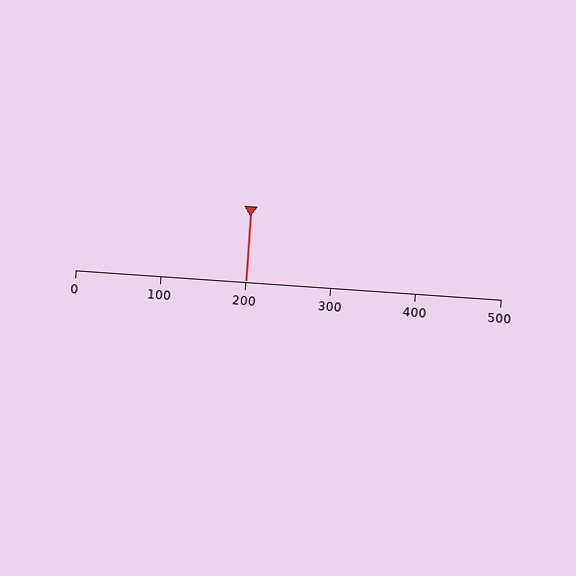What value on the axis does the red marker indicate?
The marker indicates approximately 200.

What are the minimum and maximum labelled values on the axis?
The axis runs from 0 to 500.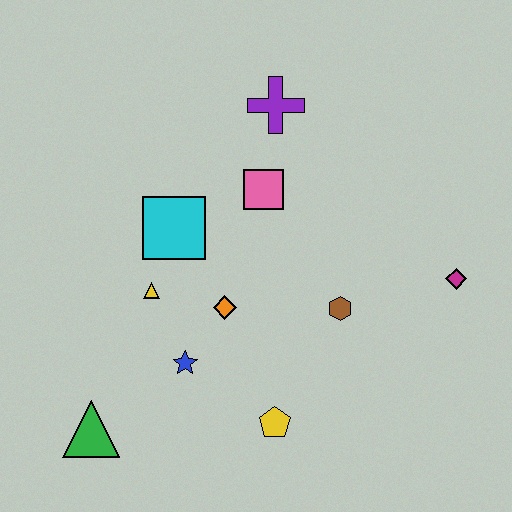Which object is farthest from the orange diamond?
The magenta diamond is farthest from the orange diamond.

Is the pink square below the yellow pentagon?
No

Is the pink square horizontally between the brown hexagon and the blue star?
Yes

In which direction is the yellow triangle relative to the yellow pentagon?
The yellow triangle is above the yellow pentagon.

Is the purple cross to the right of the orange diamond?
Yes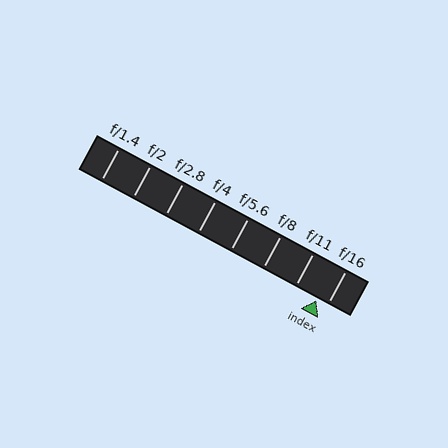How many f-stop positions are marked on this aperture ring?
There are 8 f-stop positions marked.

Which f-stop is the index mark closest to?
The index mark is closest to f/16.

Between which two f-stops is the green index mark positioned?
The index mark is between f/11 and f/16.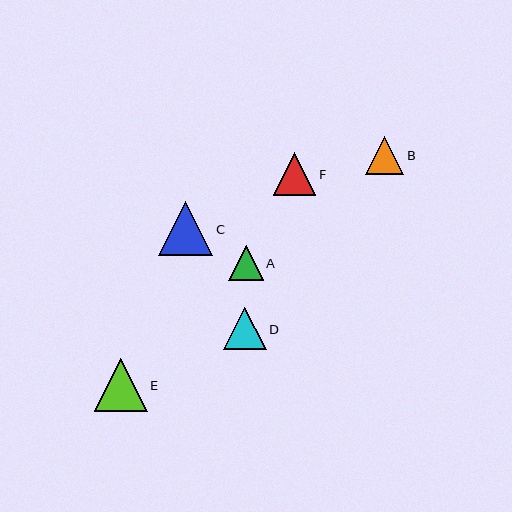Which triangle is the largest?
Triangle C is the largest with a size of approximately 54 pixels.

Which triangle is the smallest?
Triangle A is the smallest with a size of approximately 34 pixels.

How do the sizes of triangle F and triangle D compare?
Triangle F and triangle D are approximately the same size.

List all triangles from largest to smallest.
From largest to smallest: C, E, F, D, B, A.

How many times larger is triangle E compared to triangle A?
Triangle E is approximately 1.5 times the size of triangle A.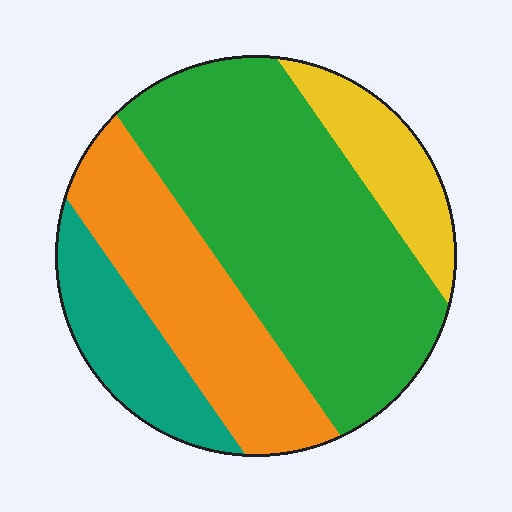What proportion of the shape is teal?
Teal takes up about one eighth (1/8) of the shape.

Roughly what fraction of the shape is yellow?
Yellow covers around 10% of the shape.